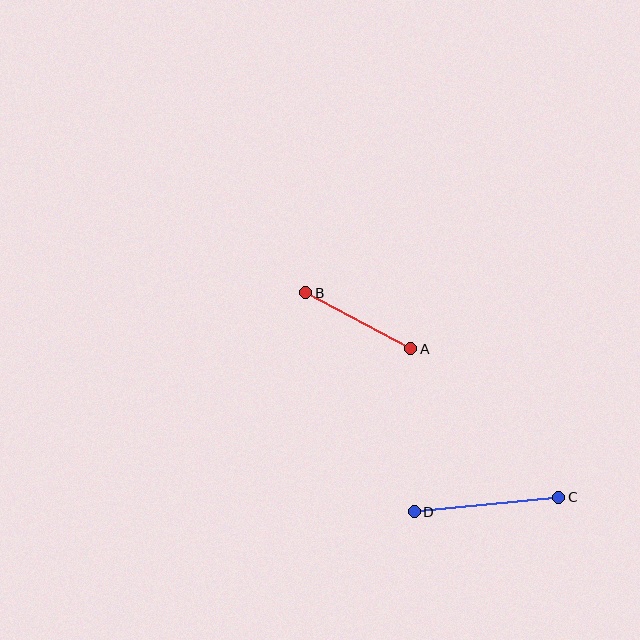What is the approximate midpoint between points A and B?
The midpoint is at approximately (358, 321) pixels.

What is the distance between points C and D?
The distance is approximately 145 pixels.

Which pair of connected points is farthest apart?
Points C and D are farthest apart.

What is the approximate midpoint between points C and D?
The midpoint is at approximately (486, 504) pixels.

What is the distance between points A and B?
The distance is approximately 119 pixels.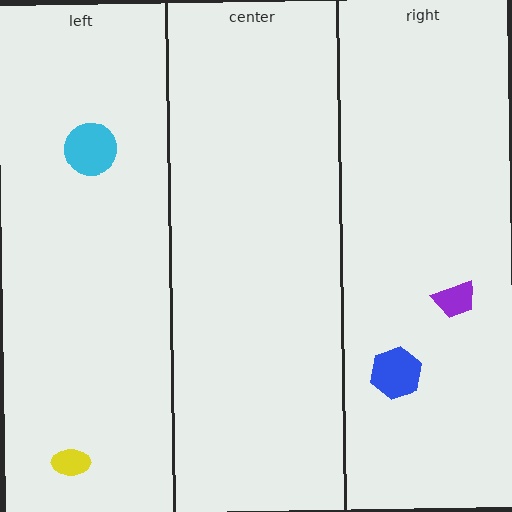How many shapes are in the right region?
2.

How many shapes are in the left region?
2.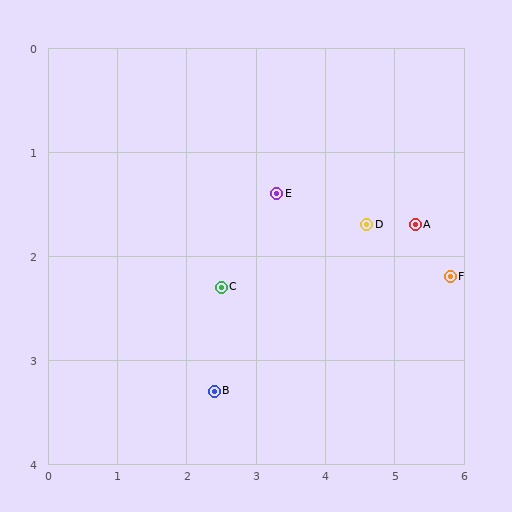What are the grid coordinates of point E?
Point E is at approximately (3.3, 1.4).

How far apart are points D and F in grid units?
Points D and F are about 1.3 grid units apart.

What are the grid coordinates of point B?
Point B is at approximately (2.4, 3.3).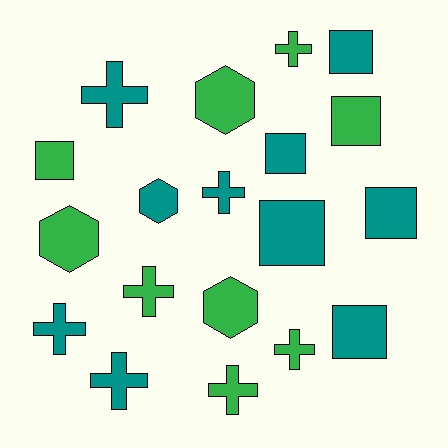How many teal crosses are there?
There are 4 teal crosses.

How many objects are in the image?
There are 19 objects.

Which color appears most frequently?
Teal, with 10 objects.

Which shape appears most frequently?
Cross, with 8 objects.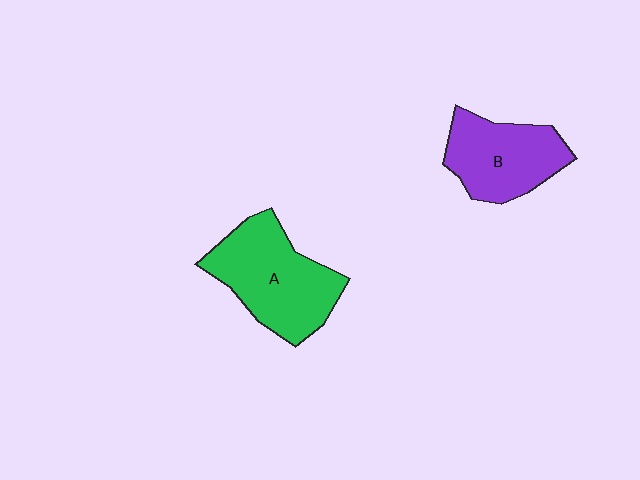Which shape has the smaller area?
Shape B (purple).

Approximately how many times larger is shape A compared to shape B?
Approximately 1.3 times.